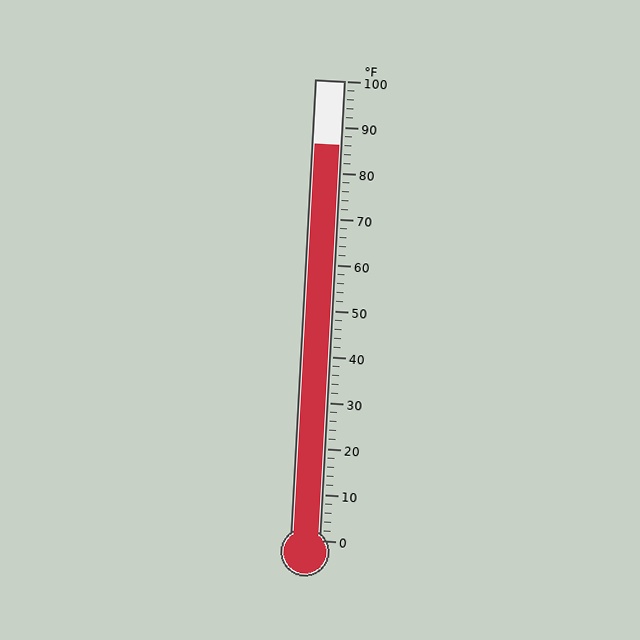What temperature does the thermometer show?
The thermometer shows approximately 86°F.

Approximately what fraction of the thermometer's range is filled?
The thermometer is filled to approximately 85% of its range.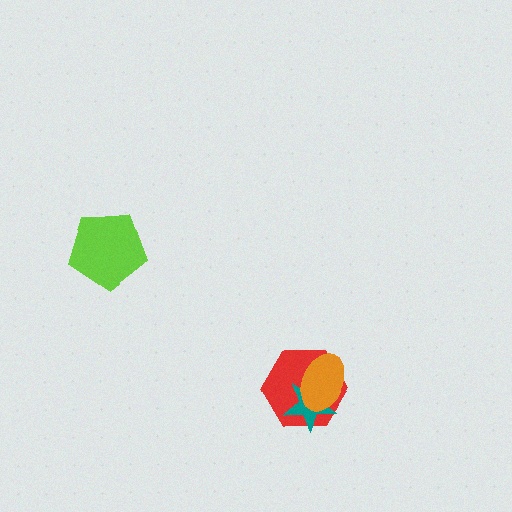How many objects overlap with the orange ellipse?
2 objects overlap with the orange ellipse.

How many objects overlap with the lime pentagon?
0 objects overlap with the lime pentagon.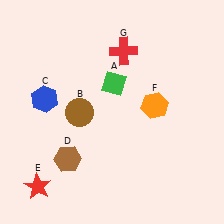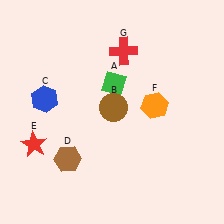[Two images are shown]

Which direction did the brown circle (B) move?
The brown circle (B) moved right.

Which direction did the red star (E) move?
The red star (E) moved up.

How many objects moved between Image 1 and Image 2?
2 objects moved between the two images.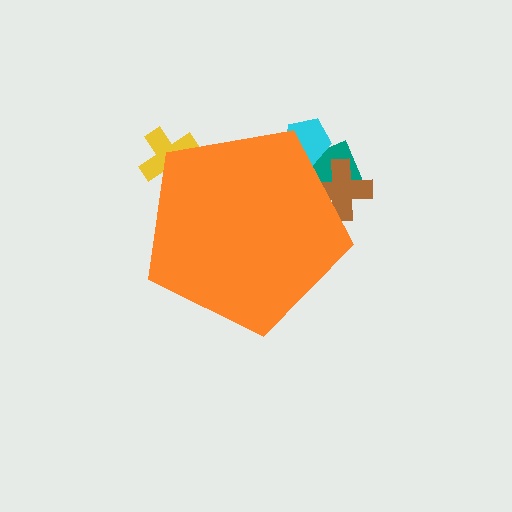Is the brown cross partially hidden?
Yes, the brown cross is partially hidden behind the orange pentagon.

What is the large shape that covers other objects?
An orange pentagon.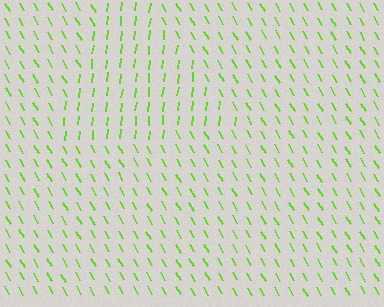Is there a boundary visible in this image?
Yes, there is a texture boundary formed by a change in line orientation.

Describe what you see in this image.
The image is filled with small lime line segments. A triangle region in the image has lines oriented differently from the surrounding lines, creating a visible texture boundary.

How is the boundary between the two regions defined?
The boundary is defined purely by a change in line orientation (approximately 37 degrees difference). All lines are the same color and thickness.